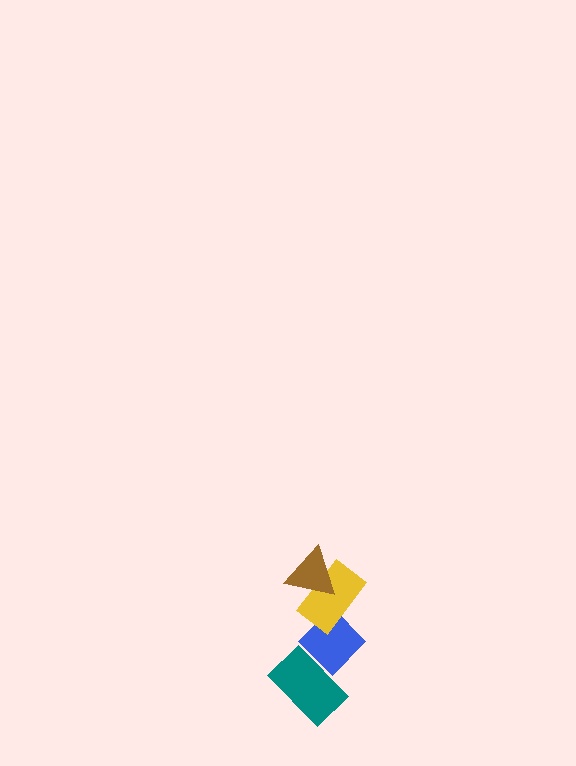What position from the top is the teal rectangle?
The teal rectangle is 4th from the top.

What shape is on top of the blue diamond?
The yellow rectangle is on top of the blue diamond.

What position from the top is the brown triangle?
The brown triangle is 1st from the top.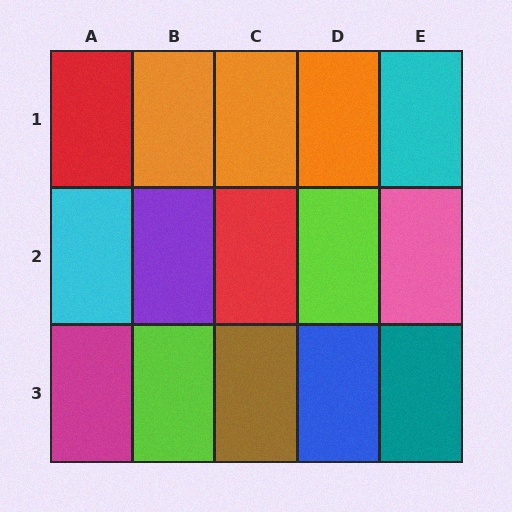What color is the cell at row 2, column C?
Red.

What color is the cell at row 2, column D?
Lime.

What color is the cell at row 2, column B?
Purple.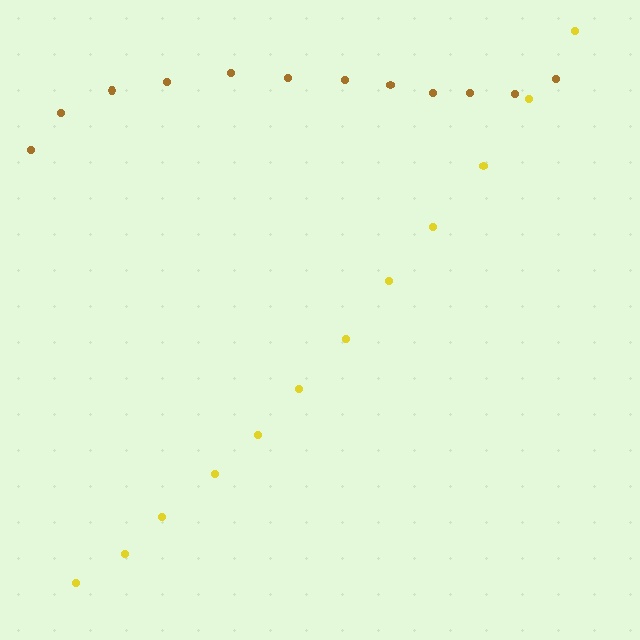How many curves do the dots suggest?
There are 2 distinct paths.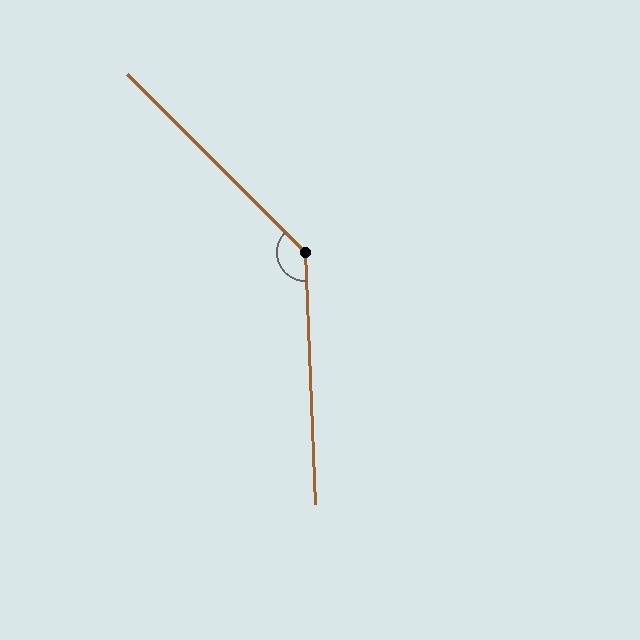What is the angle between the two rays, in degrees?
Approximately 137 degrees.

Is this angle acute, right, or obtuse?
It is obtuse.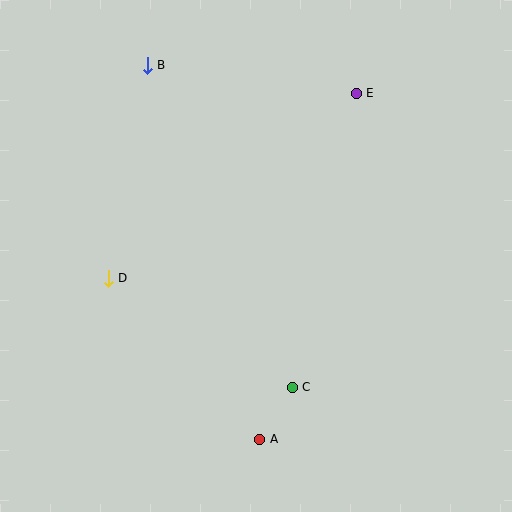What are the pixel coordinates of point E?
Point E is at (356, 93).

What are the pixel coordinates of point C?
Point C is at (292, 387).